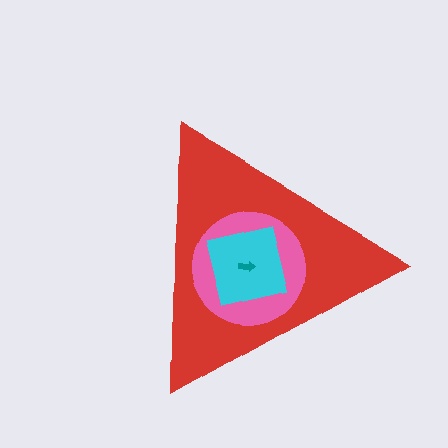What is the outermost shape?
The red triangle.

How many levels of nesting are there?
4.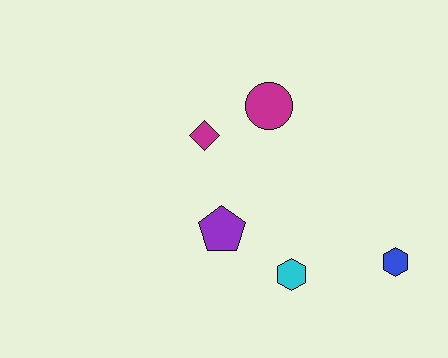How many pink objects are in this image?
There are no pink objects.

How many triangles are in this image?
There are no triangles.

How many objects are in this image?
There are 5 objects.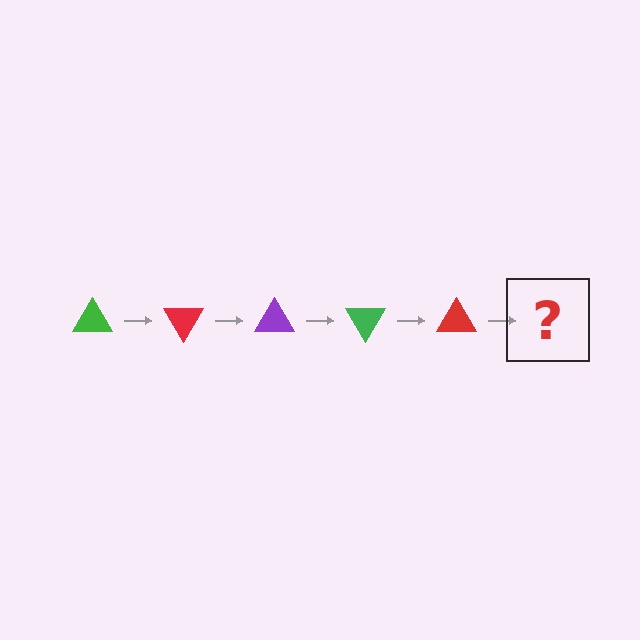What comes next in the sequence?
The next element should be a purple triangle, rotated 300 degrees from the start.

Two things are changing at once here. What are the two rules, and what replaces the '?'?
The two rules are that it rotates 60 degrees each step and the color cycles through green, red, and purple. The '?' should be a purple triangle, rotated 300 degrees from the start.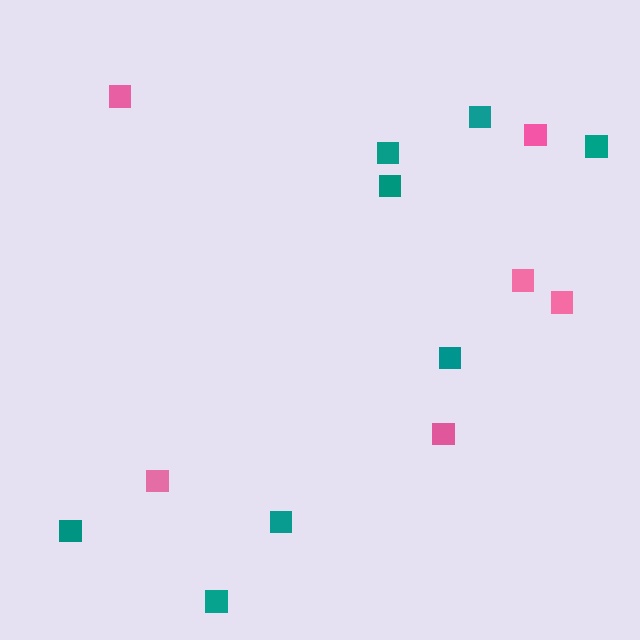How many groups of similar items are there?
There are 2 groups: one group of pink squares (6) and one group of teal squares (8).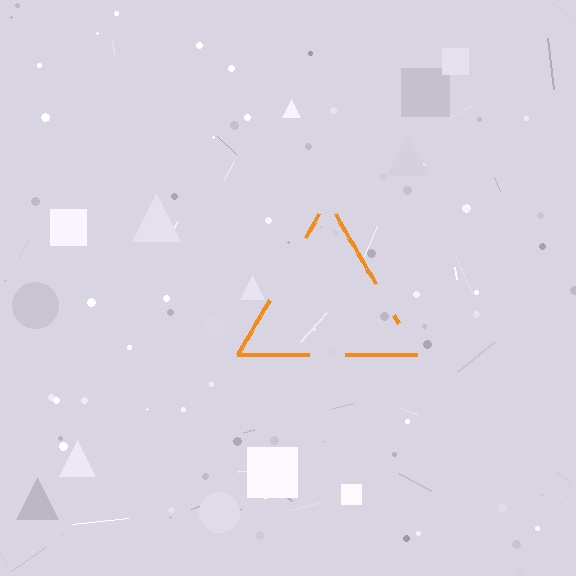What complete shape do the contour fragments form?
The contour fragments form a triangle.